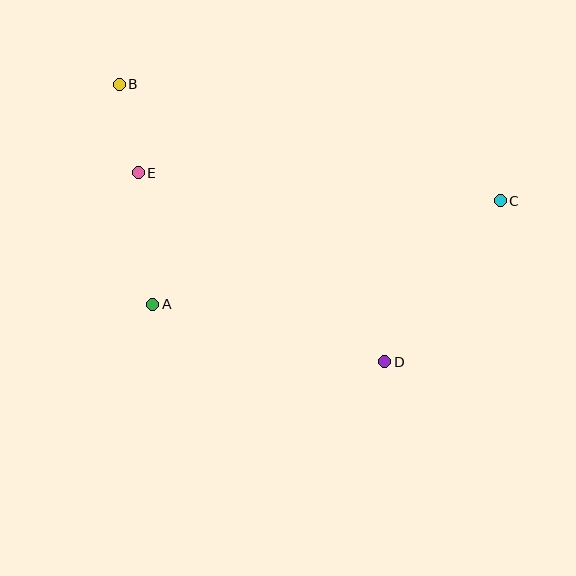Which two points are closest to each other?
Points B and E are closest to each other.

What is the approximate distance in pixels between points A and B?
The distance between A and B is approximately 222 pixels.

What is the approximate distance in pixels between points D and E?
The distance between D and E is approximately 311 pixels.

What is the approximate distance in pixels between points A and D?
The distance between A and D is approximately 239 pixels.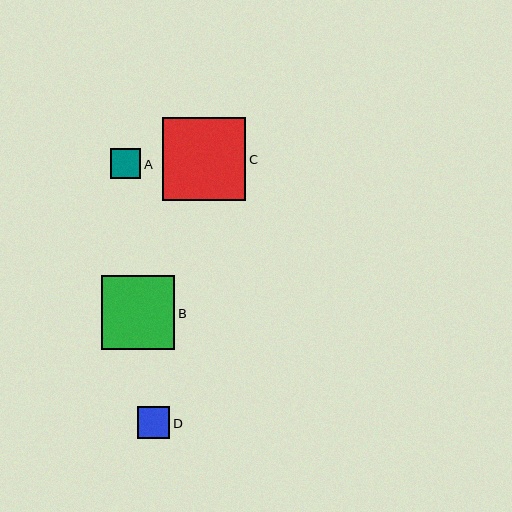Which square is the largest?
Square C is the largest with a size of approximately 83 pixels.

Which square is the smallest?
Square A is the smallest with a size of approximately 30 pixels.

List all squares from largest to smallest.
From largest to smallest: C, B, D, A.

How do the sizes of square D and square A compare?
Square D and square A are approximately the same size.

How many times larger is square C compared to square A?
Square C is approximately 2.8 times the size of square A.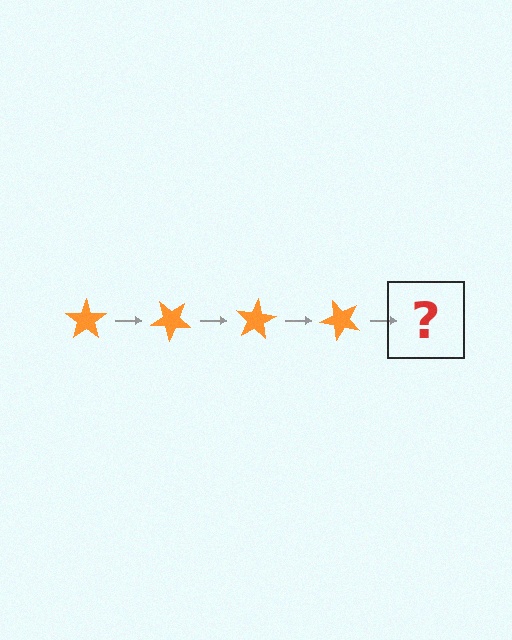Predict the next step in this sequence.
The next step is an orange star rotated 160 degrees.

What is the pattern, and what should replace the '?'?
The pattern is that the star rotates 40 degrees each step. The '?' should be an orange star rotated 160 degrees.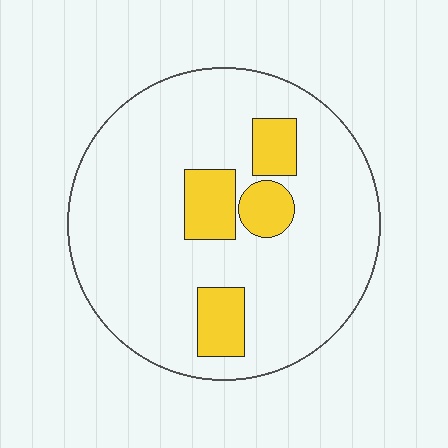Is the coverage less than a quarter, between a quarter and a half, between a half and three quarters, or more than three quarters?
Less than a quarter.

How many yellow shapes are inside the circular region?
4.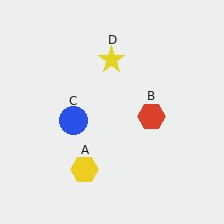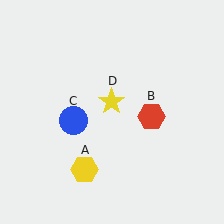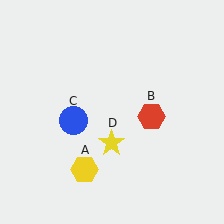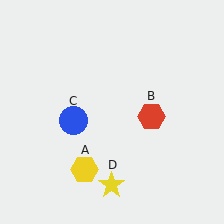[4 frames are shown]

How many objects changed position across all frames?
1 object changed position: yellow star (object D).